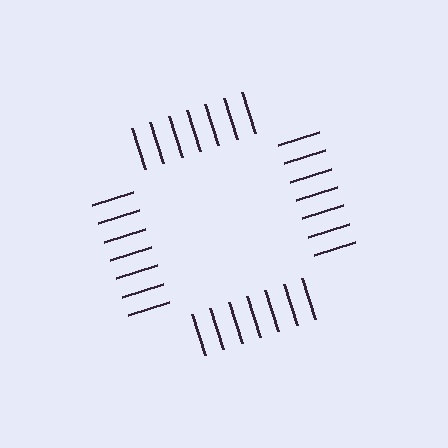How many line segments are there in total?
28 — 7 along each of the 4 edges.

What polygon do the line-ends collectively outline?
An illusory square — the line segments terminate on its edges but no continuous stroke is drawn.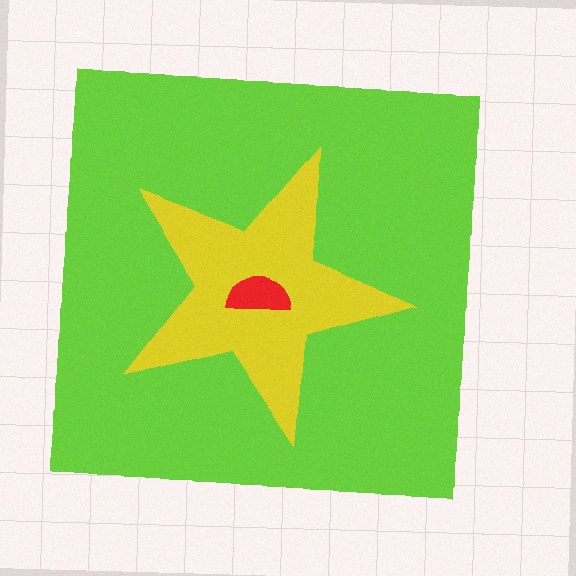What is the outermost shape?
The lime square.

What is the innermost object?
The red semicircle.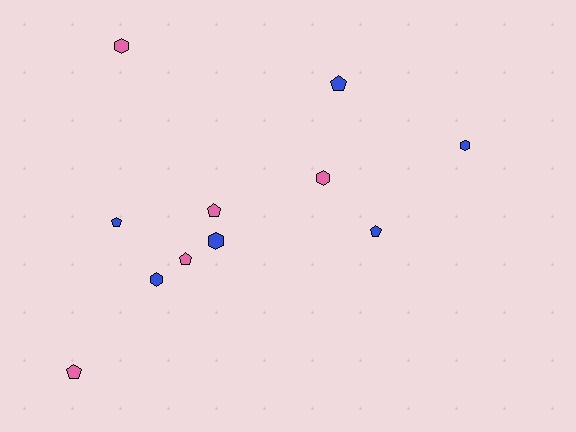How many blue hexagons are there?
There are 3 blue hexagons.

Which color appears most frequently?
Blue, with 6 objects.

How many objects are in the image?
There are 11 objects.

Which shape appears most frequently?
Pentagon, with 6 objects.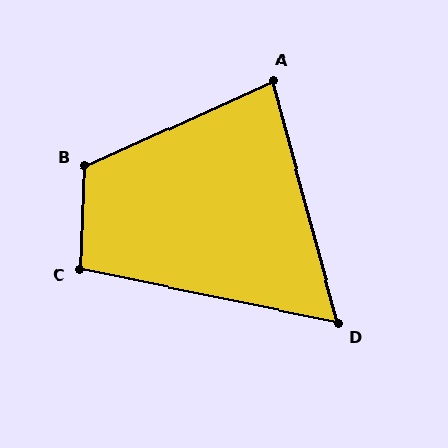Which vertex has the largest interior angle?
B, at approximately 117 degrees.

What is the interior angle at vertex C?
Approximately 99 degrees (obtuse).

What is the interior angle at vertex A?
Approximately 81 degrees (acute).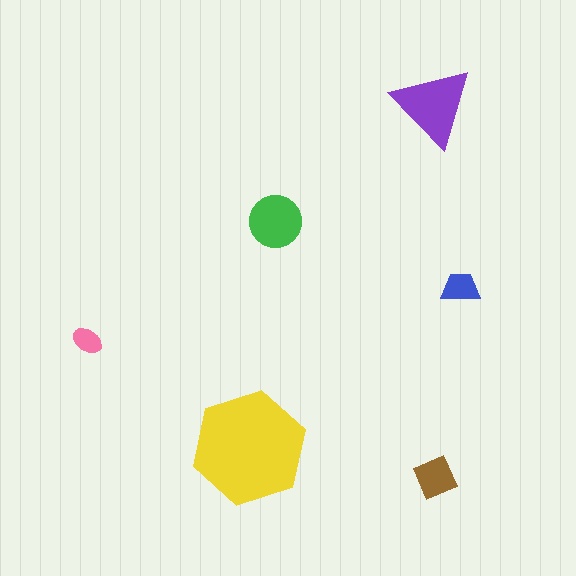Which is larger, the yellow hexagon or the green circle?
The yellow hexagon.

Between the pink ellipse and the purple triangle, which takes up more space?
The purple triangle.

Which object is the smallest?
The pink ellipse.